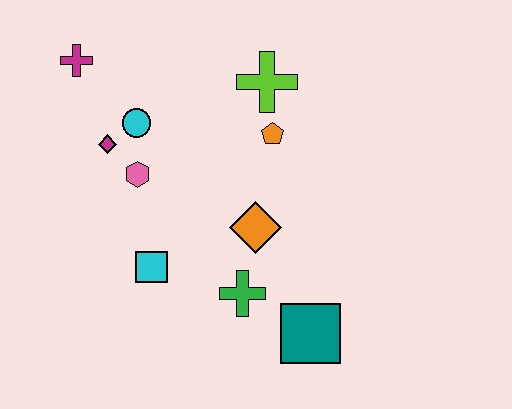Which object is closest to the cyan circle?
The magenta diamond is closest to the cyan circle.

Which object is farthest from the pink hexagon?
The teal square is farthest from the pink hexagon.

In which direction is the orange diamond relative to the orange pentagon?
The orange diamond is below the orange pentagon.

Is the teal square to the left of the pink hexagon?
No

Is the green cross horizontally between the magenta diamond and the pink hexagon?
No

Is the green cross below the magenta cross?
Yes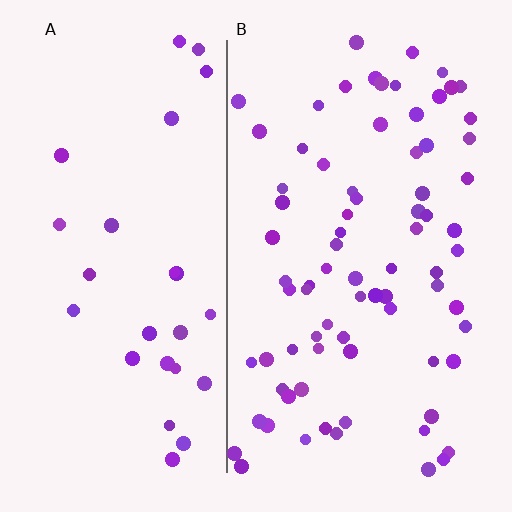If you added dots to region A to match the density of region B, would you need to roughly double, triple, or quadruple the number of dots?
Approximately triple.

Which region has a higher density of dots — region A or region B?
B (the right).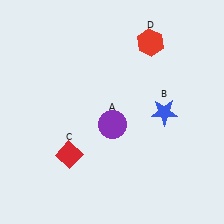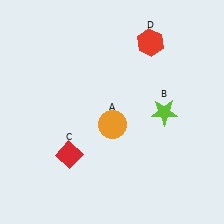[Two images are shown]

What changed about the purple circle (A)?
In Image 1, A is purple. In Image 2, it changed to orange.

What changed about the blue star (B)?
In Image 1, B is blue. In Image 2, it changed to lime.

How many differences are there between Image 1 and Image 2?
There are 2 differences between the two images.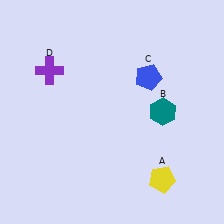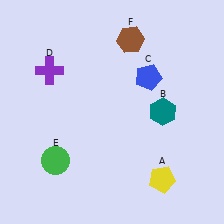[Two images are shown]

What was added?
A green circle (E), a brown hexagon (F) were added in Image 2.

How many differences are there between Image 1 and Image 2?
There are 2 differences between the two images.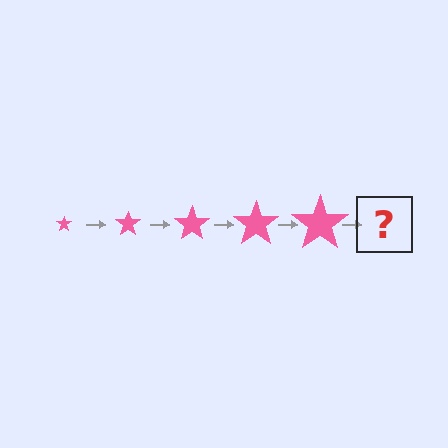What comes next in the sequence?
The next element should be a pink star, larger than the previous one.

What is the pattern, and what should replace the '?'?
The pattern is that the star gets progressively larger each step. The '?' should be a pink star, larger than the previous one.